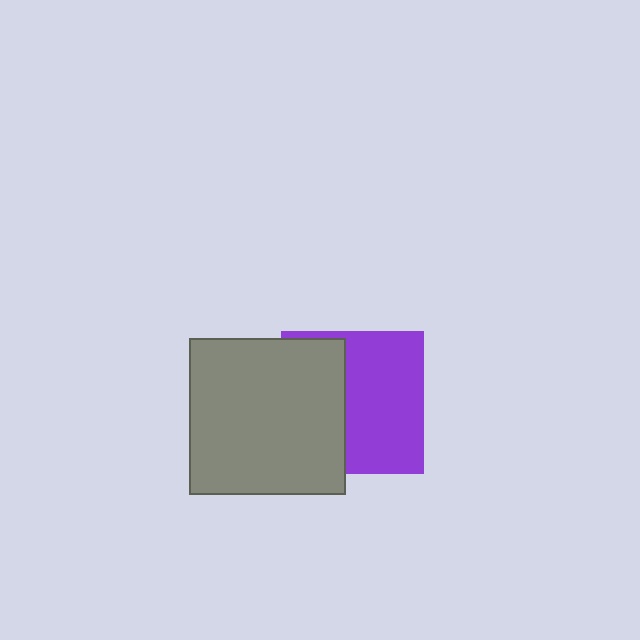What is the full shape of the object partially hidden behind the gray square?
The partially hidden object is a purple square.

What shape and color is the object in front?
The object in front is a gray square.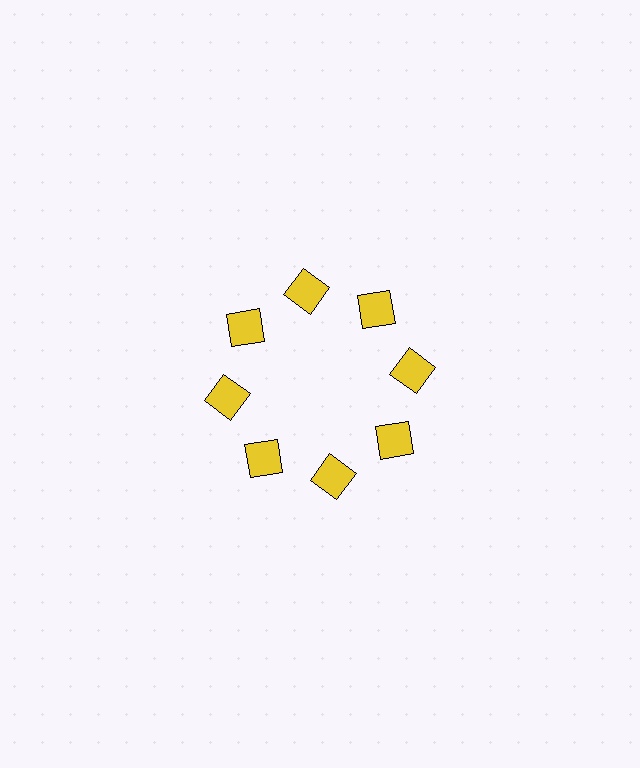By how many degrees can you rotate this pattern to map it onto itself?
The pattern maps onto itself every 45 degrees of rotation.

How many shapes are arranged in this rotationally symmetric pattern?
There are 8 shapes, arranged in 8 groups of 1.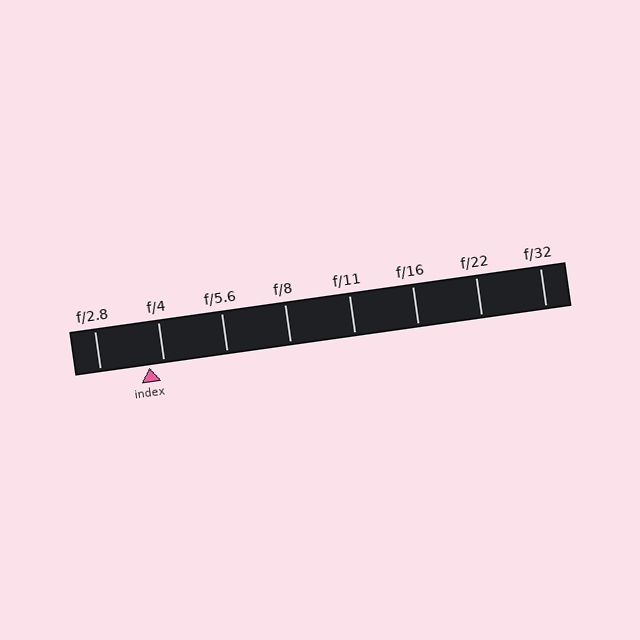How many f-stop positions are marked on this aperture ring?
There are 8 f-stop positions marked.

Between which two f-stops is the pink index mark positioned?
The index mark is between f/2.8 and f/4.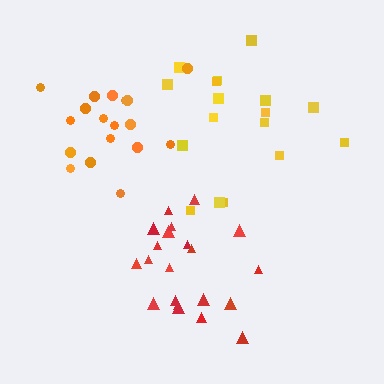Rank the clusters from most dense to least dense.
red, orange, yellow.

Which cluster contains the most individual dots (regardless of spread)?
Red (21).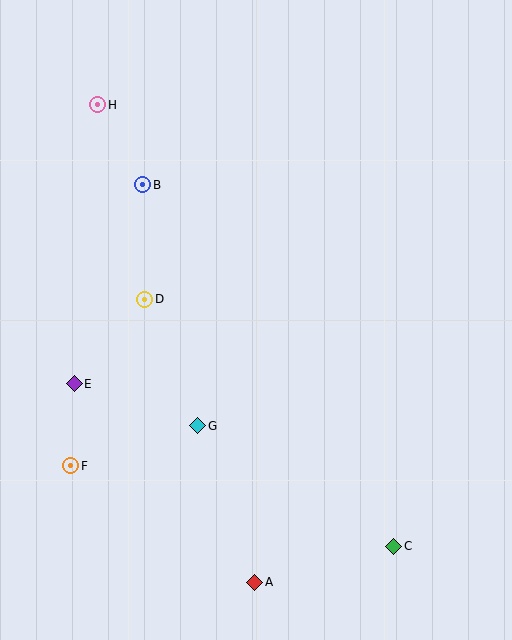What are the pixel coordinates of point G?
Point G is at (198, 426).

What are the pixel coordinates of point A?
Point A is at (255, 582).